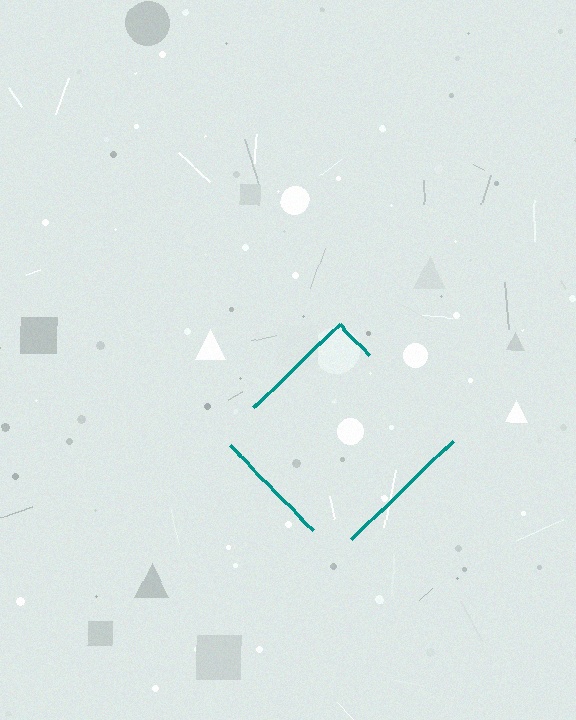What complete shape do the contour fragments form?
The contour fragments form a diamond.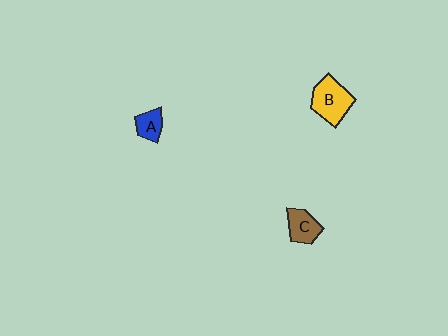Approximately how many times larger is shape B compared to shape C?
Approximately 1.5 times.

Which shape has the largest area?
Shape B (yellow).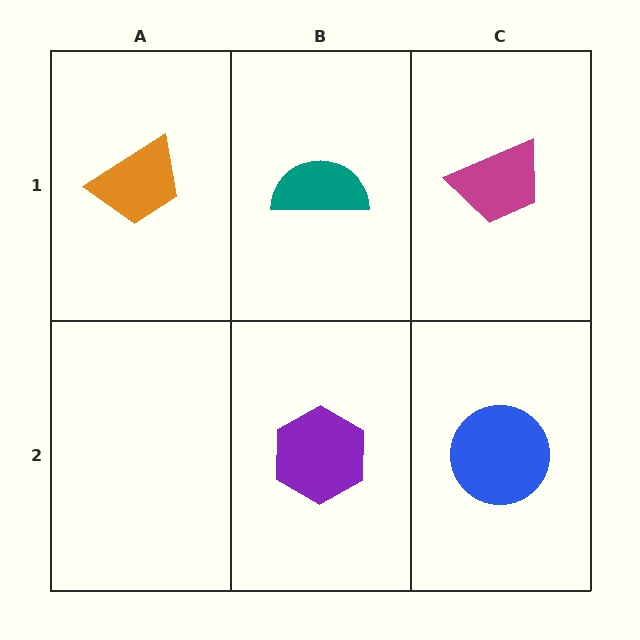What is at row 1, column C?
A magenta trapezoid.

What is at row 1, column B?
A teal semicircle.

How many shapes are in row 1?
3 shapes.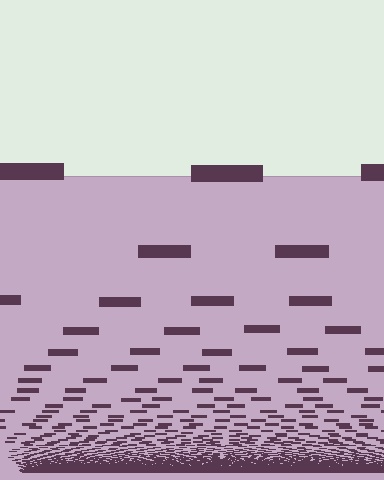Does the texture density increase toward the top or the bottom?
Density increases toward the bottom.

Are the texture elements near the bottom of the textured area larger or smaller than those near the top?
Smaller. The gradient is inverted — elements near the bottom are smaller and denser.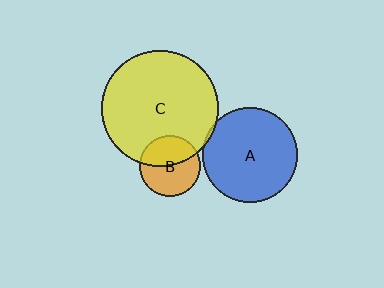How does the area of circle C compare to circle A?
Approximately 1.5 times.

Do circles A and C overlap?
Yes.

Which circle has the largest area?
Circle C (yellow).